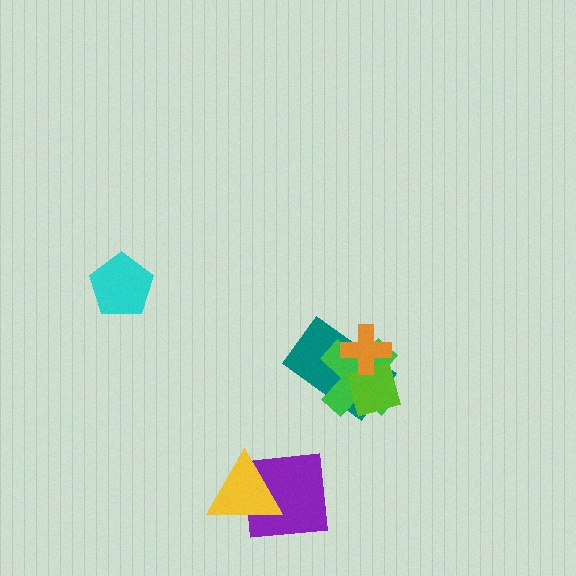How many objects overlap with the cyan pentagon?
0 objects overlap with the cyan pentagon.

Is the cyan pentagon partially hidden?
No, no other shape covers it.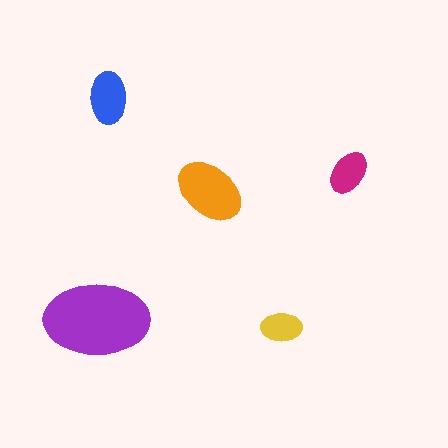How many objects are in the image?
There are 5 objects in the image.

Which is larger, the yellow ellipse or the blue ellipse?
The blue one.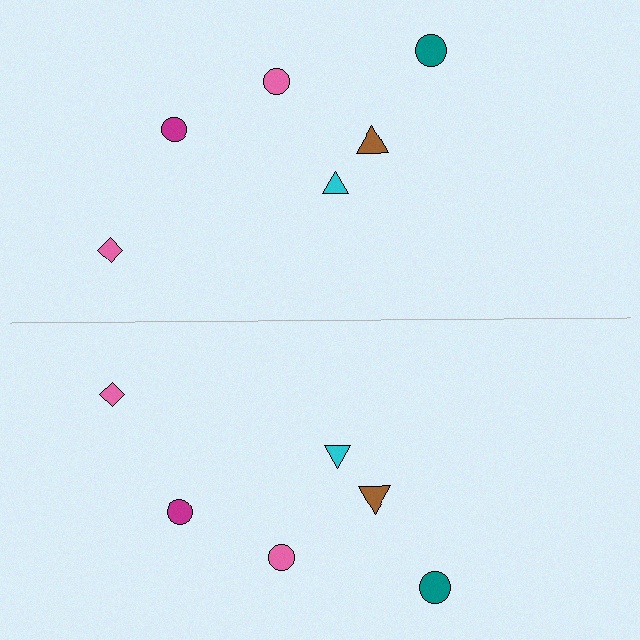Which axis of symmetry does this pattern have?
The pattern has a horizontal axis of symmetry running through the center of the image.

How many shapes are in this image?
There are 12 shapes in this image.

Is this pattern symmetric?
Yes, this pattern has bilateral (reflection) symmetry.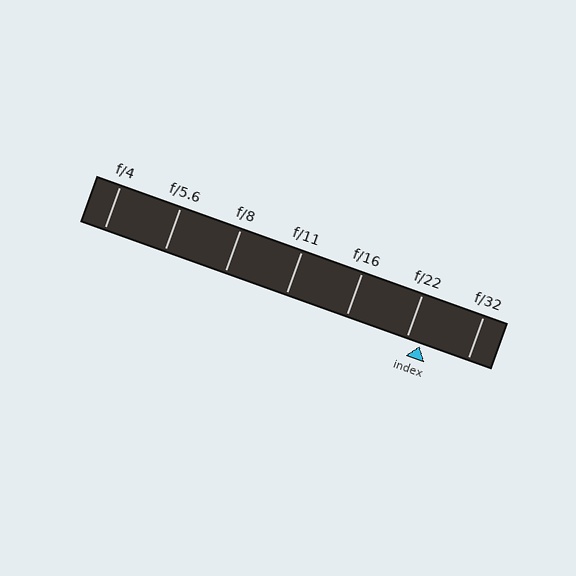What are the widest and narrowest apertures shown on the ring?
The widest aperture shown is f/4 and the narrowest is f/32.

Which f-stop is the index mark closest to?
The index mark is closest to f/22.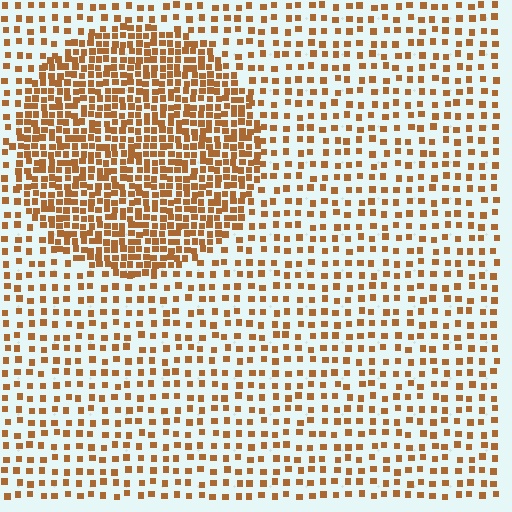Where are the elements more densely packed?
The elements are more densely packed inside the circle boundary.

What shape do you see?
I see a circle.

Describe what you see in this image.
The image contains small brown elements arranged at two different densities. A circle-shaped region is visible where the elements are more densely packed than the surrounding area.